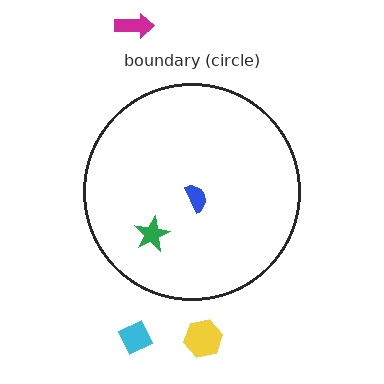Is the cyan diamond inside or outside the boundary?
Outside.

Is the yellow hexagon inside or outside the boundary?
Outside.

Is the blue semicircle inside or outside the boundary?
Inside.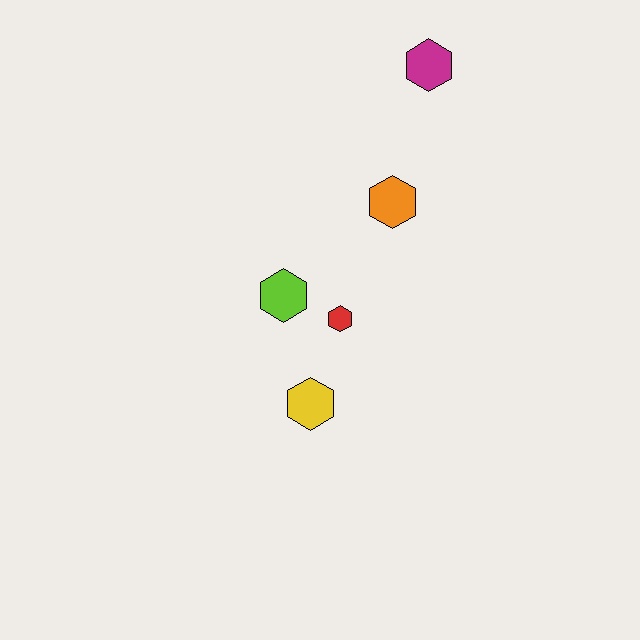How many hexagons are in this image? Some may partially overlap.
There are 5 hexagons.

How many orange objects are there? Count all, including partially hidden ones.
There is 1 orange object.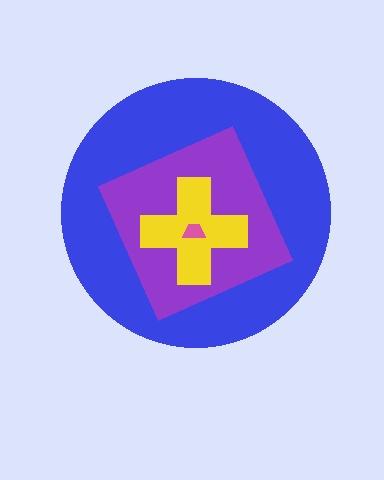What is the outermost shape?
The blue circle.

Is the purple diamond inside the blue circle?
Yes.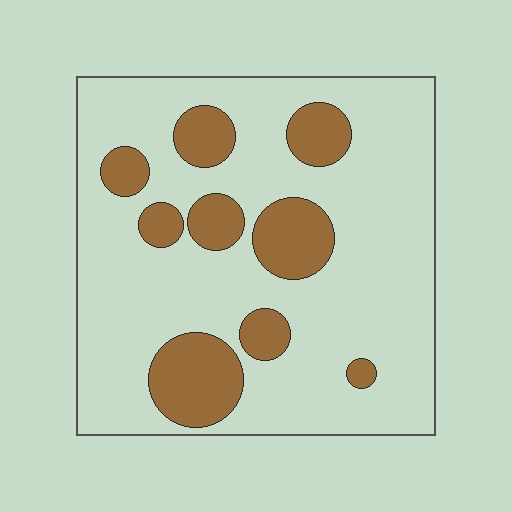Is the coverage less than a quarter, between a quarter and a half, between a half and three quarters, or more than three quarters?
Less than a quarter.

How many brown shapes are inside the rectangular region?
9.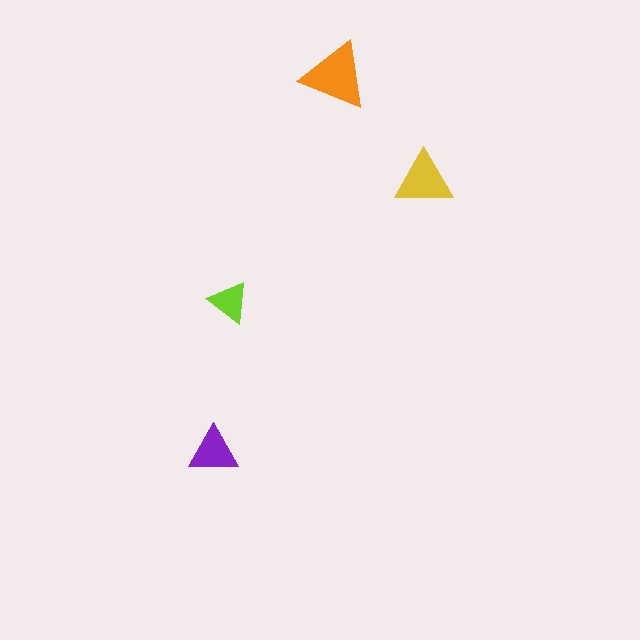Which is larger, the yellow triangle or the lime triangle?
The yellow one.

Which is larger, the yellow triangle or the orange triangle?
The orange one.